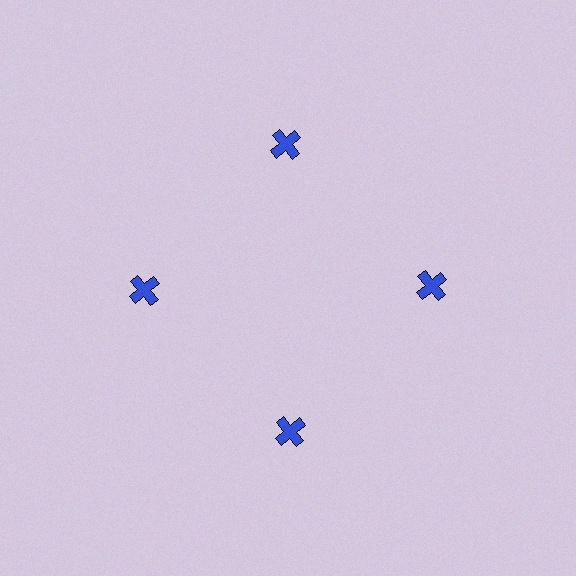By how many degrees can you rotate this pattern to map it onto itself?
The pattern maps onto itself every 90 degrees of rotation.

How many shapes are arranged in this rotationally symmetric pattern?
There are 4 shapes, arranged in 4 groups of 1.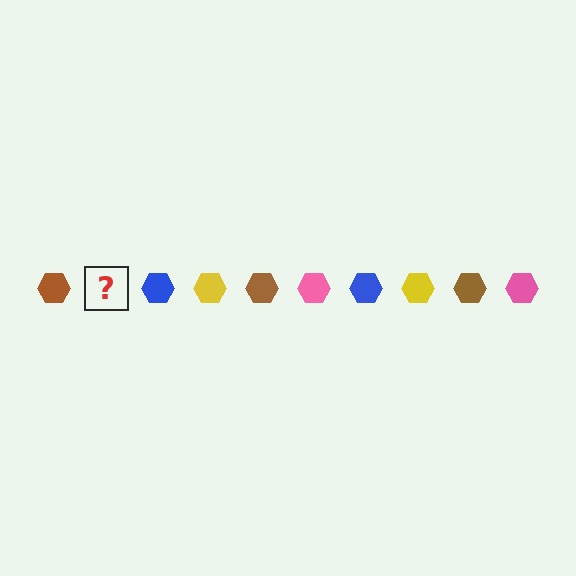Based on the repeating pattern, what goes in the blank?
The blank should be a pink hexagon.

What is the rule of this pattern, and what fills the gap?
The rule is that the pattern cycles through brown, pink, blue, yellow hexagons. The gap should be filled with a pink hexagon.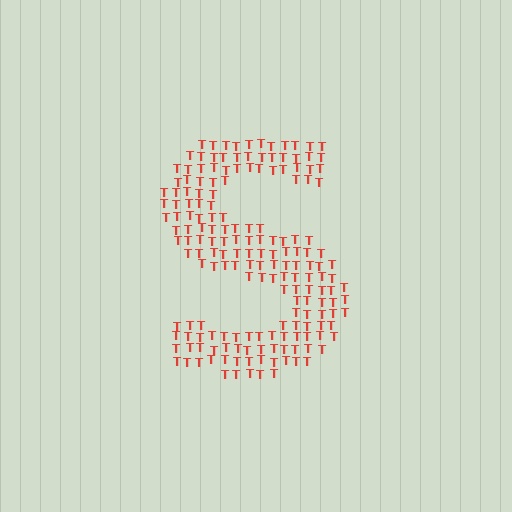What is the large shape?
The large shape is the letter S.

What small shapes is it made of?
It is made of small letter T's.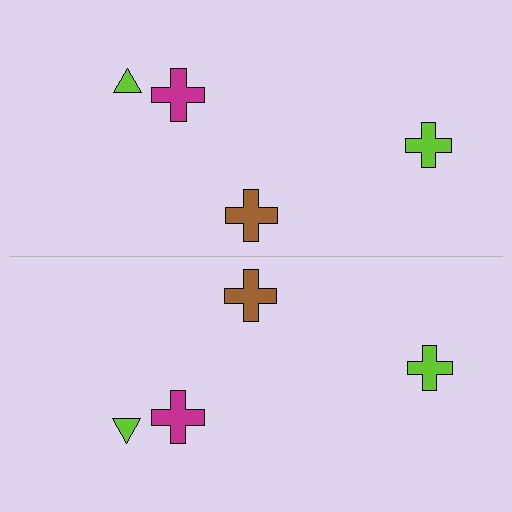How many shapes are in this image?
There are 8 shapes in this image.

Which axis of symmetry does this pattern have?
The pattern has a horizontal axis of symmetry running through the center of the image.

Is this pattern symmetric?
Yes, this pattern has bilateral (reflection) symmetry.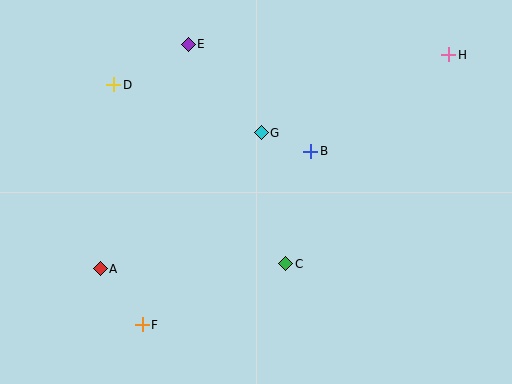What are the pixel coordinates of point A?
Point A is at (100, 269).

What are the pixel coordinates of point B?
Point B is at (311, 151).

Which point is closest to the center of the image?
Point G at (261, 133) is closest to the center.